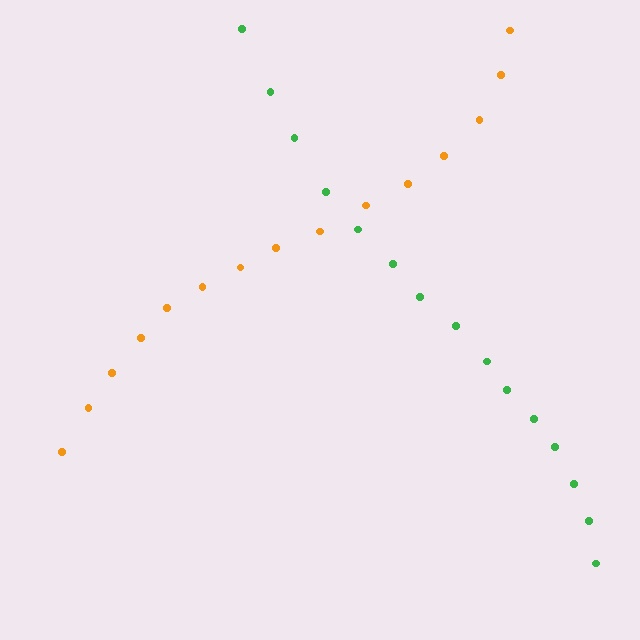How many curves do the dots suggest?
There are 2 distinct paths.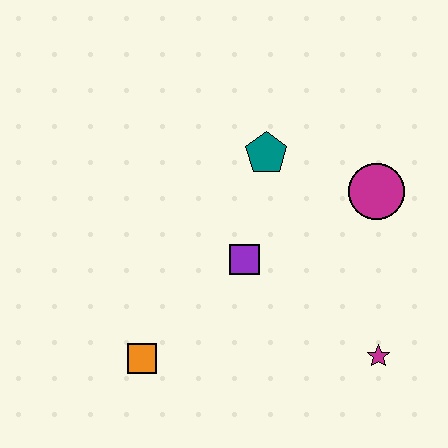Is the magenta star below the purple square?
Yes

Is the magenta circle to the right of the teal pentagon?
Yes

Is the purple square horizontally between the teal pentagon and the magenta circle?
No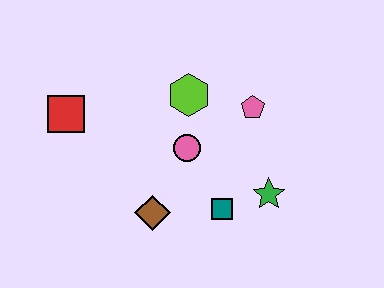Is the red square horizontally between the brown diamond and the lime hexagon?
No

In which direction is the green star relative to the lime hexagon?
The green star is below the lime hexagon.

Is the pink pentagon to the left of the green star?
Yes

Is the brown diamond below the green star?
Yes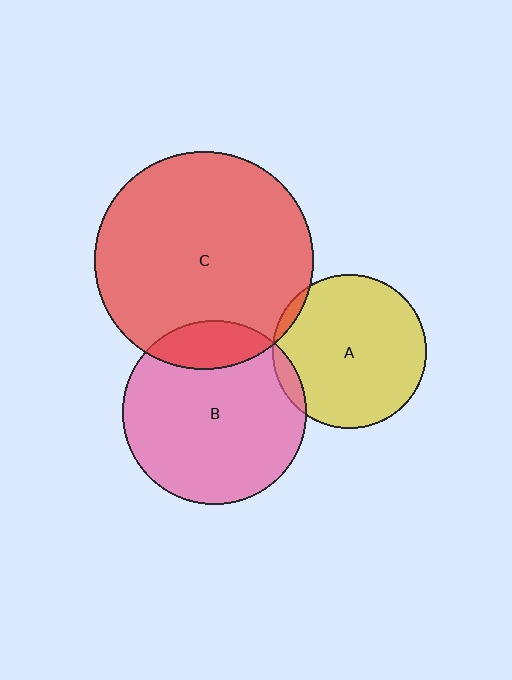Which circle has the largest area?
Circle C (red).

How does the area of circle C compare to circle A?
Approximately 2.0 times.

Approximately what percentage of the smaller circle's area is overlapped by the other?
Approximately 15%.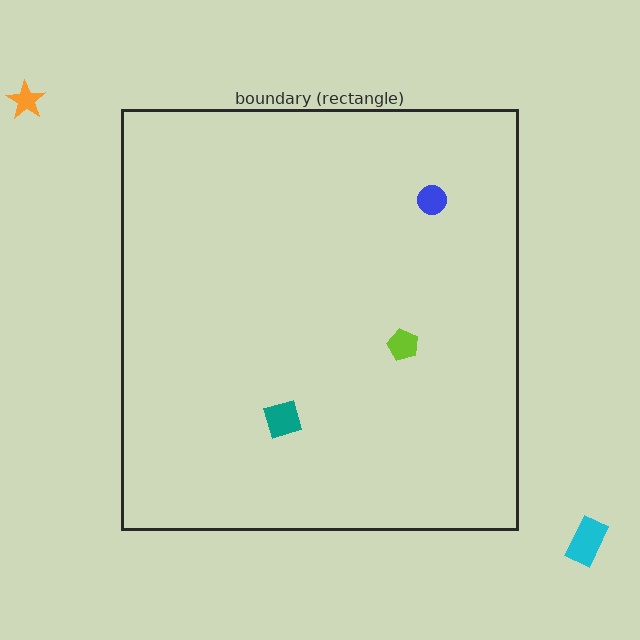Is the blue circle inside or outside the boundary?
Inside.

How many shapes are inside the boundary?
3 inside, 2 outside.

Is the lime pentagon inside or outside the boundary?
Inside.